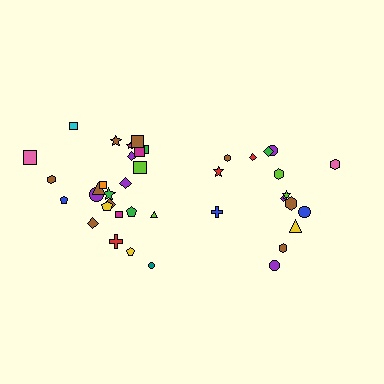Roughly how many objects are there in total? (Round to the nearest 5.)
Roughly 40 objects in total.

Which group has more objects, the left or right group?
The left group.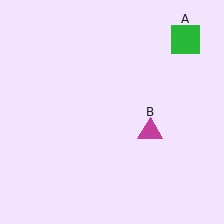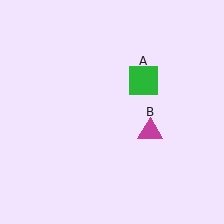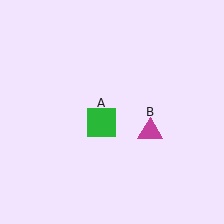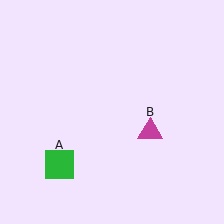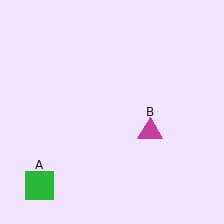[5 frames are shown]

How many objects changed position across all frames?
1 object changed position: green square (object A).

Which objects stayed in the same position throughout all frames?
Magenta triangle (object B) remained stationary.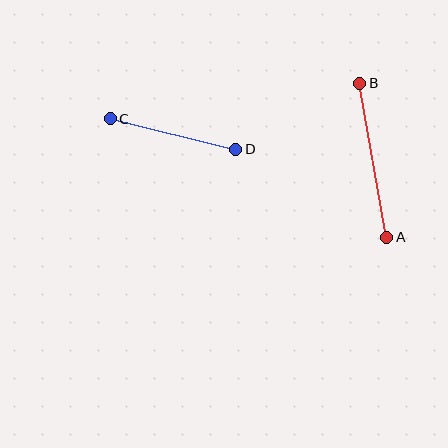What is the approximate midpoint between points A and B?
The midpoint is at approximately (373, 160) pixels.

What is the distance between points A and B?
The distance is approximately 156 pixels.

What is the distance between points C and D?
The distance is approximately 129 pixels.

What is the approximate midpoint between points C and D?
The midpoint is at approximately (173, 134) pixels.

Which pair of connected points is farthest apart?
Points A and B are farthest apart.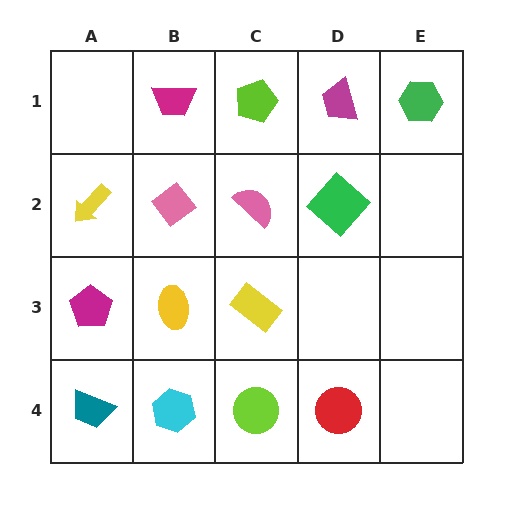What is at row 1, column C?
A lime pentagon.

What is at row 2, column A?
A yellow arrow.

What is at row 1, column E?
A green hexagon.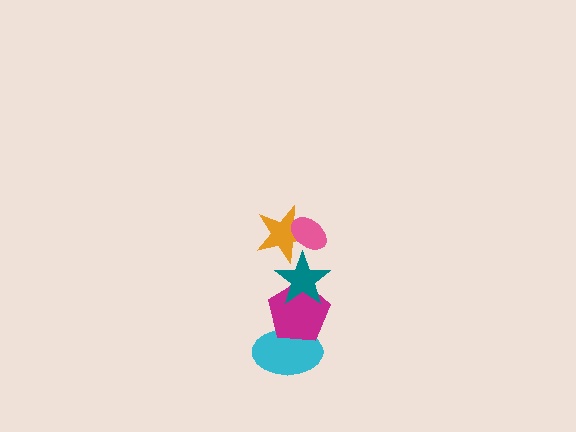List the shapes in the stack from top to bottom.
From top to bottom: the pink ellipse, the orange star, the teal star, the magenta pentagon, the cyan ellipse.